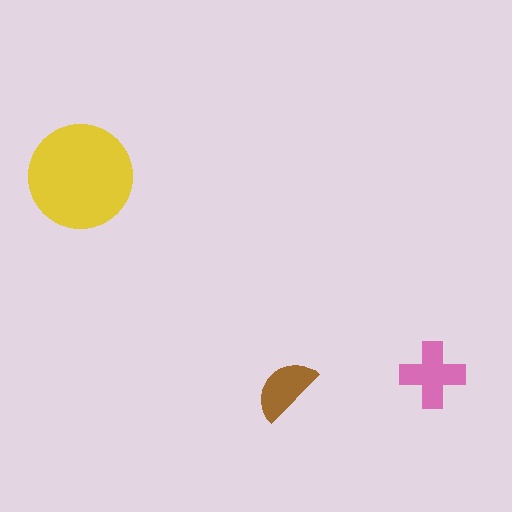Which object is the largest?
The yellow circle.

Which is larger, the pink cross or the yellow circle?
The yellow circle.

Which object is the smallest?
The brown semicircle.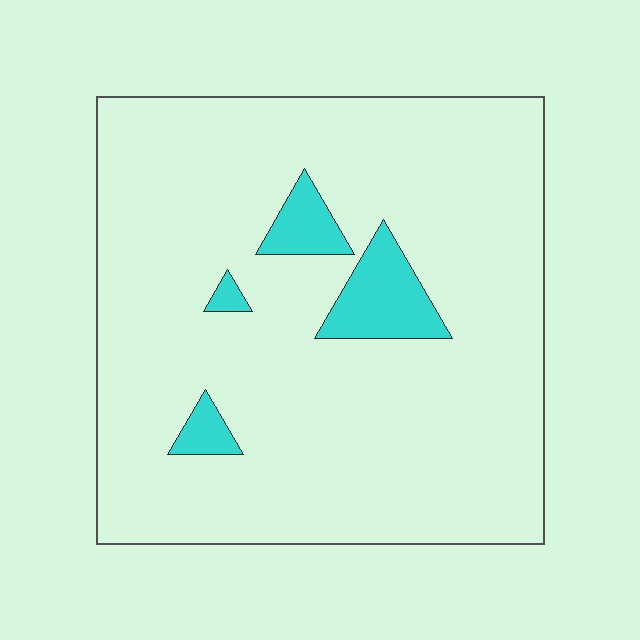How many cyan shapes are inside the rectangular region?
4.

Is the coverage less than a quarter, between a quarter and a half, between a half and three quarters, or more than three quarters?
Less than a quarter.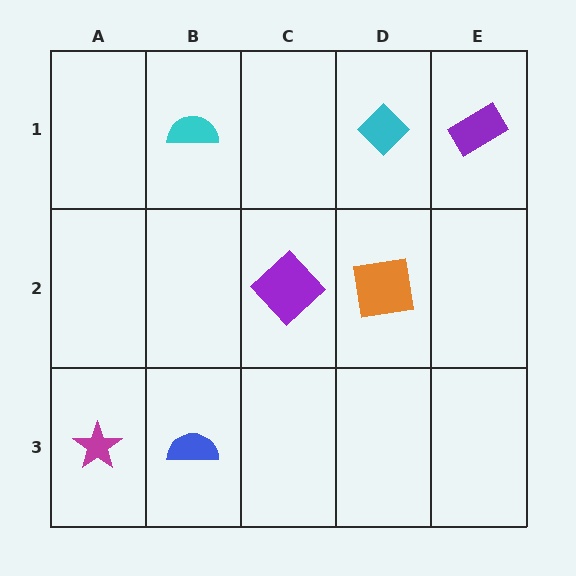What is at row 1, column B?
A cyan semicircle.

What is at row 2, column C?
A purple diamond.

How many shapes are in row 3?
2 shapes.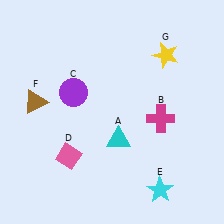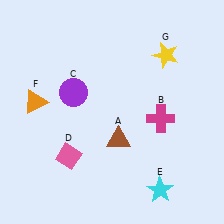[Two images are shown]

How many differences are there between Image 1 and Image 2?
There are 2 differences between the two images.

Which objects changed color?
A changed from cyan to brown. F changed from brown to orange.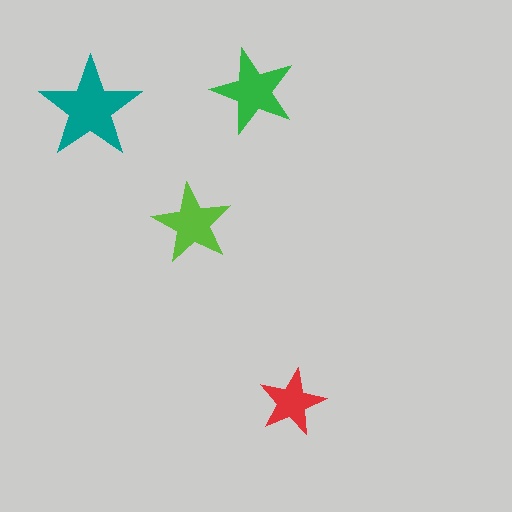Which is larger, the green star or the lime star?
The green one.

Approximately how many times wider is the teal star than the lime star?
About 1.5 times wider.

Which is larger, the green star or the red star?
The green one.